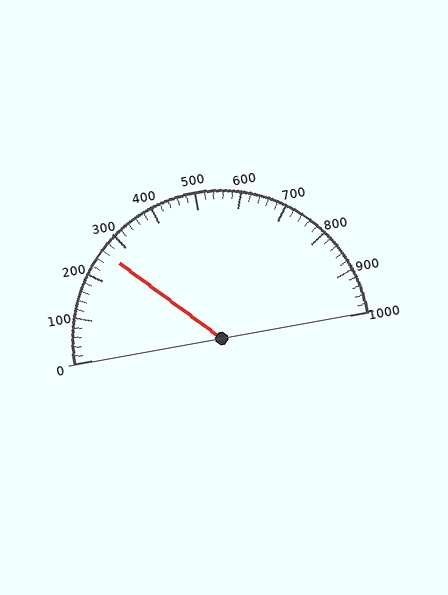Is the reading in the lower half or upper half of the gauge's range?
The reading is in the lower half of the range (0 to 1000).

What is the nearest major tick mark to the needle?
The nearest major tick mark is 300.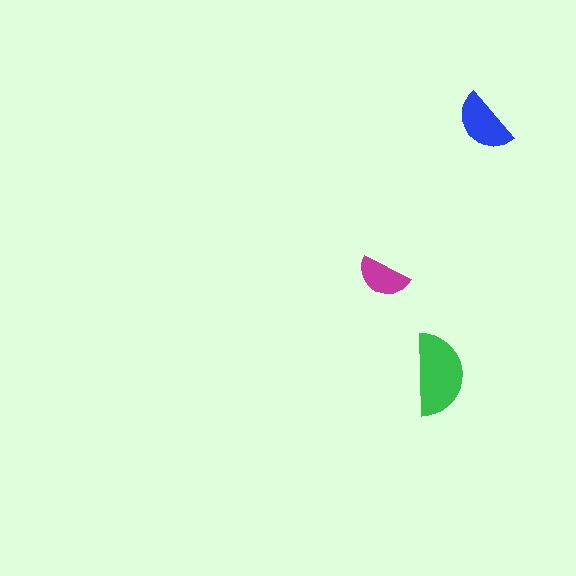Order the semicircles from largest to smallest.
the green one, the blue one, the magenta one.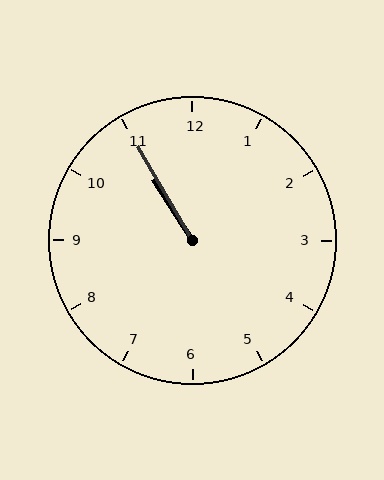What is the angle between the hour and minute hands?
Approximately 2 degrees.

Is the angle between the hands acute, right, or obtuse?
It is acute.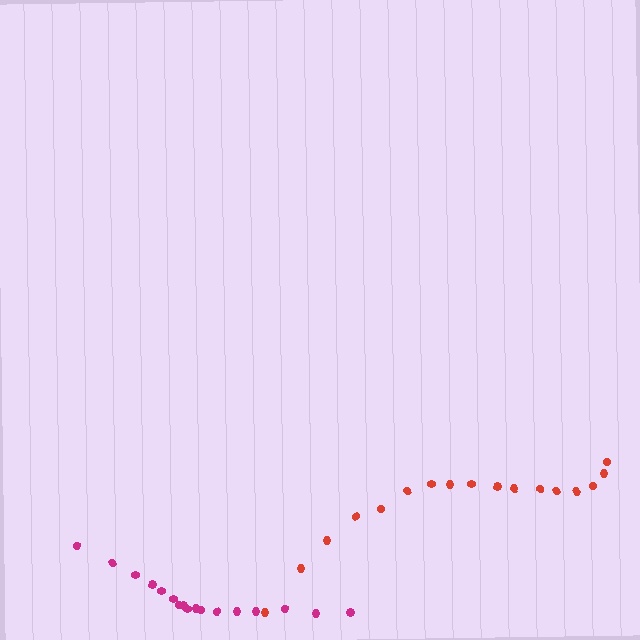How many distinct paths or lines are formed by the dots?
There are 2 distinct paths.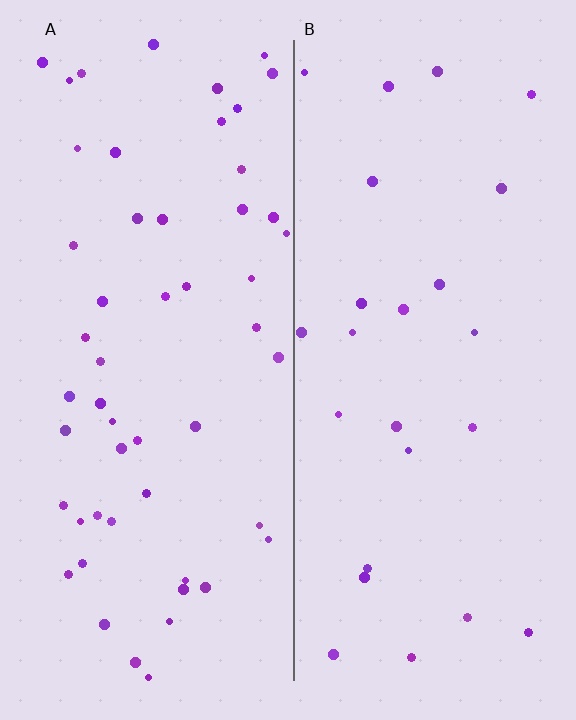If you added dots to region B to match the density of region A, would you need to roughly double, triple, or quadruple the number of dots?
Approximately double.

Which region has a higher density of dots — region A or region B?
A (the left).